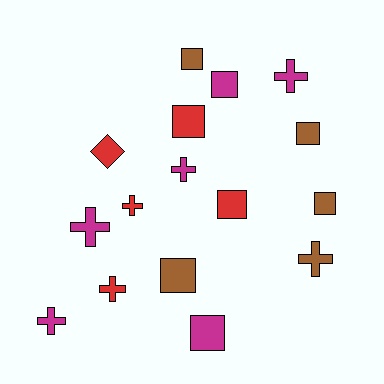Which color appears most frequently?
Magenta, with 6 objects.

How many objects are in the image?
There are 16 objects.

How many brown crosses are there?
There is 1 brown cross.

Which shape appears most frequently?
Square, with 8 objects.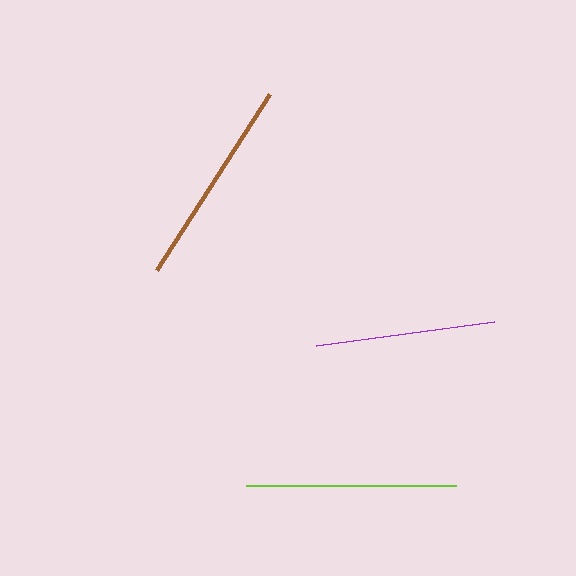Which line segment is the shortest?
The purple line is the shortest at approximately 180 pixels.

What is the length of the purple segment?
The purple segment is approximately 180 pixels long.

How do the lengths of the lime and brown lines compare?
The lime and brown lines are approximately the same length.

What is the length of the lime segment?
The lime segment is approximately 210 pixels long.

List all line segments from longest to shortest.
From longest to shortest: lime, brown, purple.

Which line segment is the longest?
The lime line is the longest at approximately 210 pixels.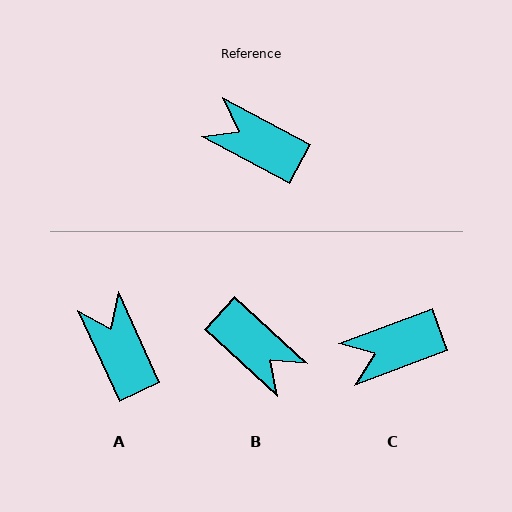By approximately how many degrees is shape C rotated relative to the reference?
Approximately 49 degrees counter-clockwise.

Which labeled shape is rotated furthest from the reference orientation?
B, about 166 degrees away.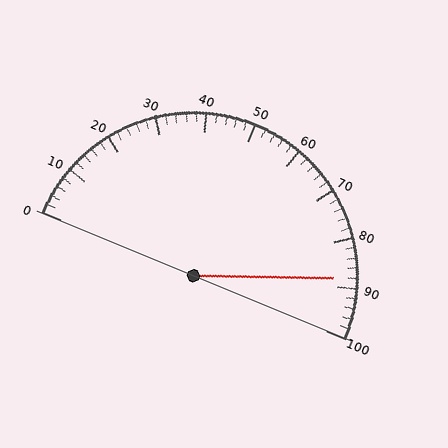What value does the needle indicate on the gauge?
The needle indicates approximately 88.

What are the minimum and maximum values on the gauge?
The gauge ranges from 0 to 100.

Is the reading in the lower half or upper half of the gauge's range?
The reading is in the upper half of the range (0 to 100).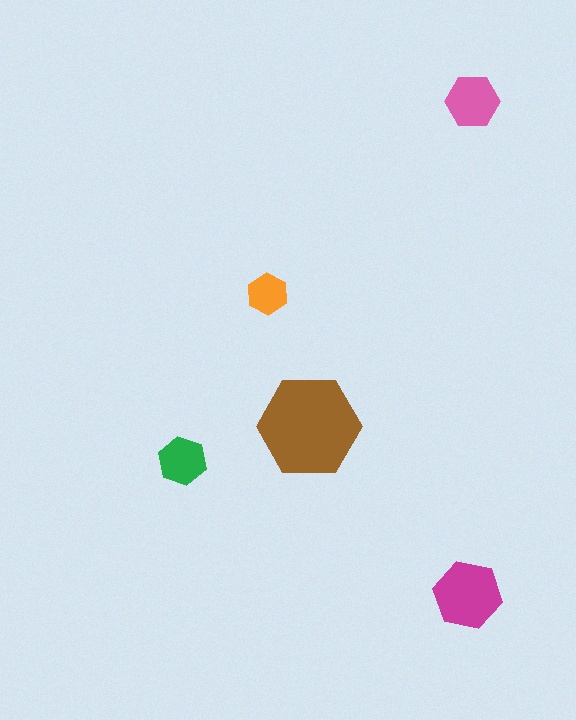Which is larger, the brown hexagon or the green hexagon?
The brown one.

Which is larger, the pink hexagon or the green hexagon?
The pink one.